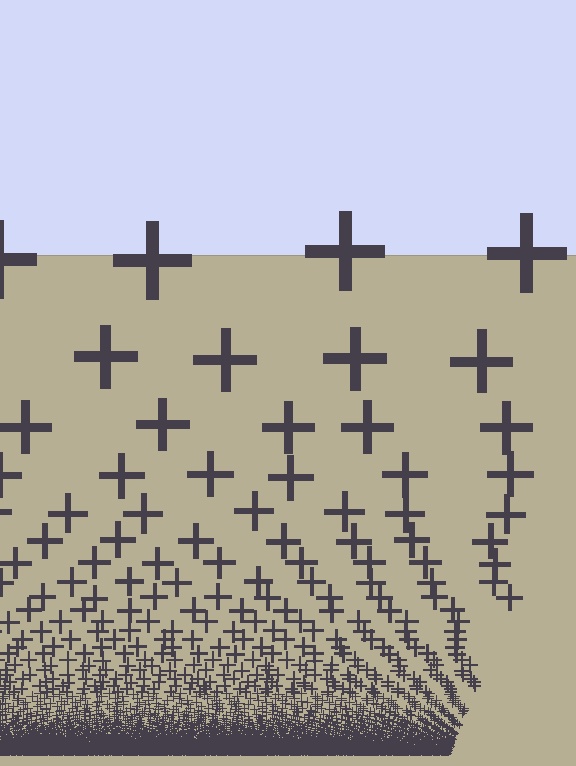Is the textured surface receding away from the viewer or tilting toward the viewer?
The surface appears to tilt toward the viewer. Texture elements get larger and sparser toward the top.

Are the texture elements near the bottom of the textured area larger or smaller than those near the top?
Smaller. The gradient is inverted — elements near the bottom are smaller and denser.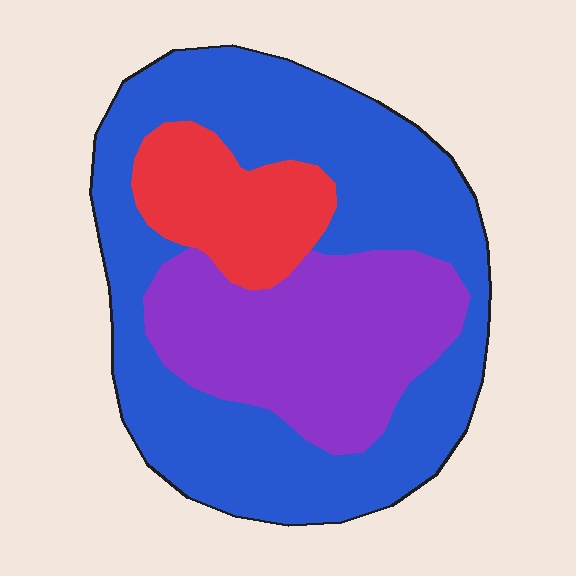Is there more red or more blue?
Blue.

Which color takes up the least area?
Red, at roughly 15%.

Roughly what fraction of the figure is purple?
Purple covers 29% of the figure.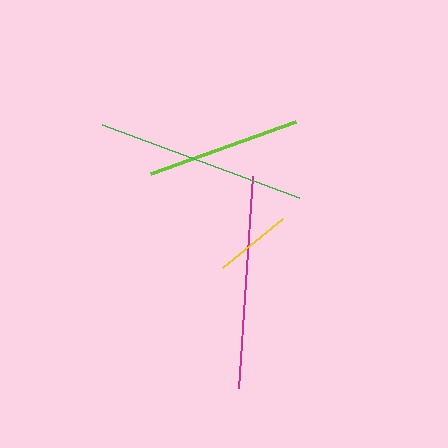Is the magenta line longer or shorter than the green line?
The magenta line is longer than the green line.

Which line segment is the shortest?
The yellow line is the shortest at approximately 77 pixels.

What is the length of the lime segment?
The lime segment is approximately 154 pixels long.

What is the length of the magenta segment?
The magenta segment is approximately 212 pixels long.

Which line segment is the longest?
The magenta line is the longest at approximately 212 pixels.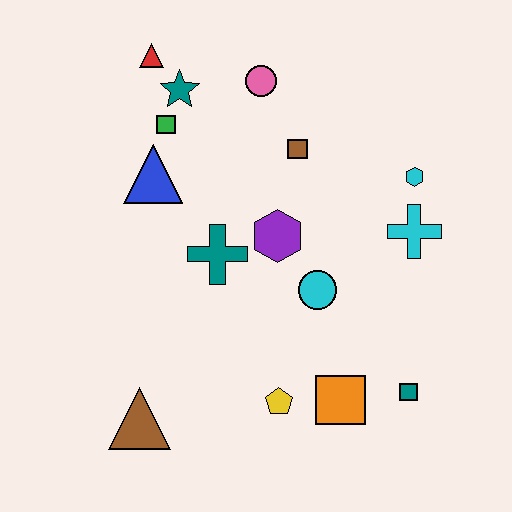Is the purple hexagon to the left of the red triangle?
No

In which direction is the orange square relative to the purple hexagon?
The orange square is below the purple hexagon.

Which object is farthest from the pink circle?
The brown triangle is farthest from the pink circle.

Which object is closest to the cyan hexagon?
The cyan cross is closest to the cyan hexagon.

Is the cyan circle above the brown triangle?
Yes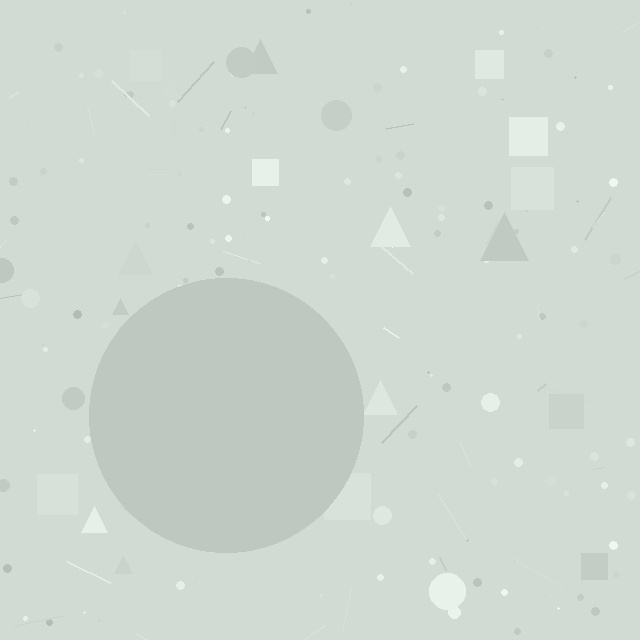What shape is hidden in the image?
A circle is hidden in the image.